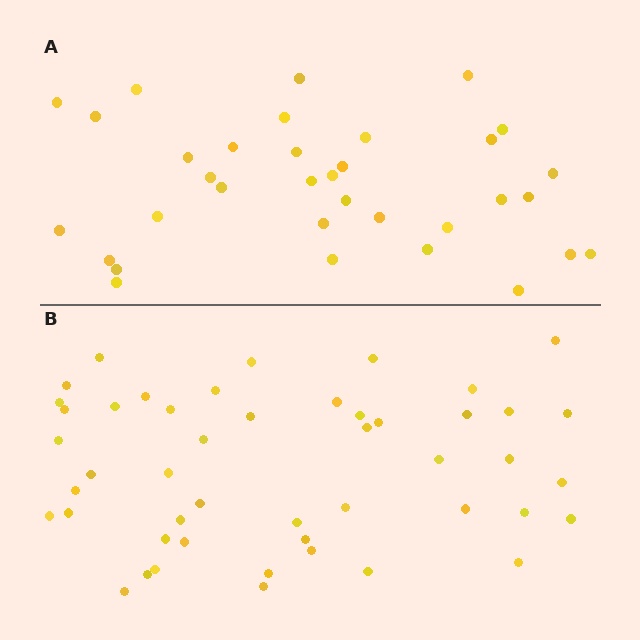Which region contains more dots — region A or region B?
Region B (the bottom region) has more dots.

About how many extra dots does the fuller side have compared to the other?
Region B has approximately 15 more dots than region A.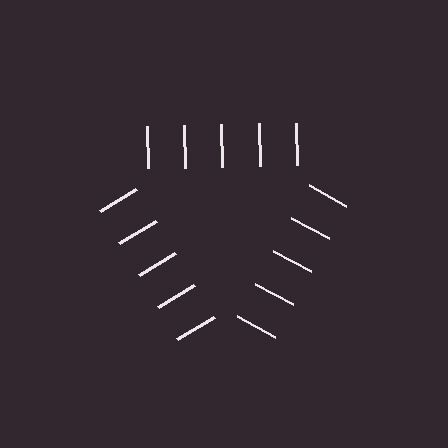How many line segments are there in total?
15 — 5 along each of the 3 edges.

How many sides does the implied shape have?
3 sides — the line-ends trace a triangle.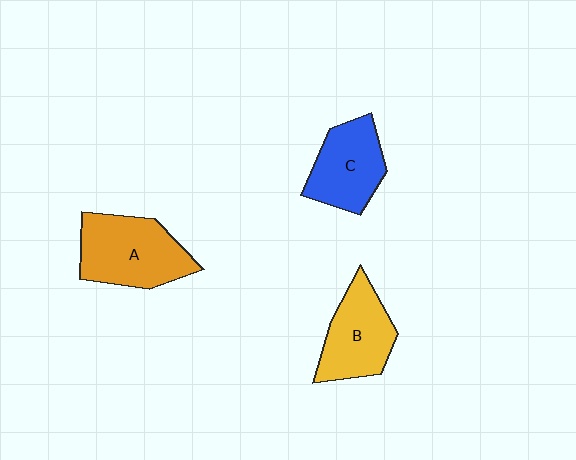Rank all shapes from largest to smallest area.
From largest to smallest: A (orange), B (yellow), C (blue).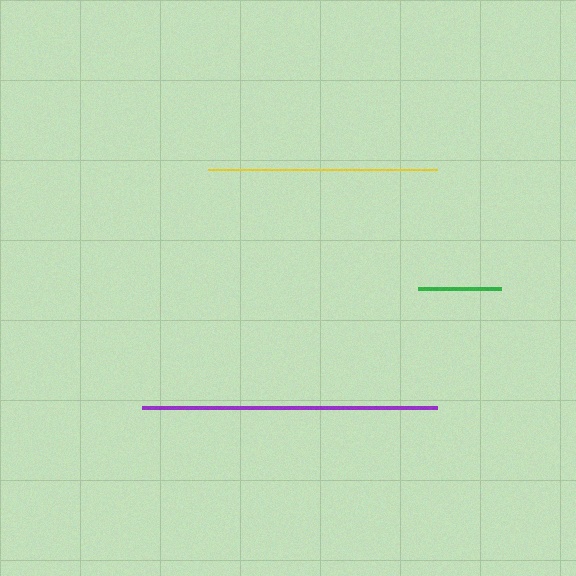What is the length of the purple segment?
The purple segment is approximately 295 pixels long.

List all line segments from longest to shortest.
From longest to shortest: purple, yellow, green.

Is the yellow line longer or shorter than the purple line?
The purple line is longer than the yellow line.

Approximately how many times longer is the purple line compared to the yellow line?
The purple line is approximately 1.3 times the length of the yellow line.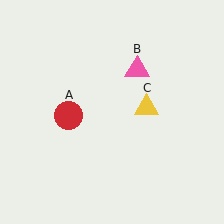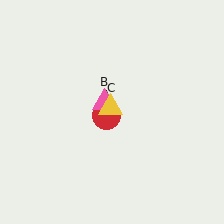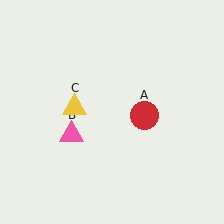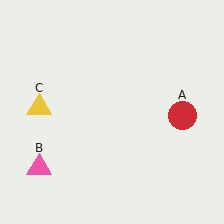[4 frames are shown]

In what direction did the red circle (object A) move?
The red circle (object A) moved right.